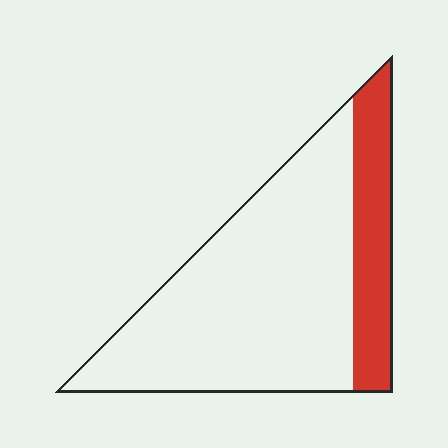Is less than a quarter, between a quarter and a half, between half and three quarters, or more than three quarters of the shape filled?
Less than a quarter.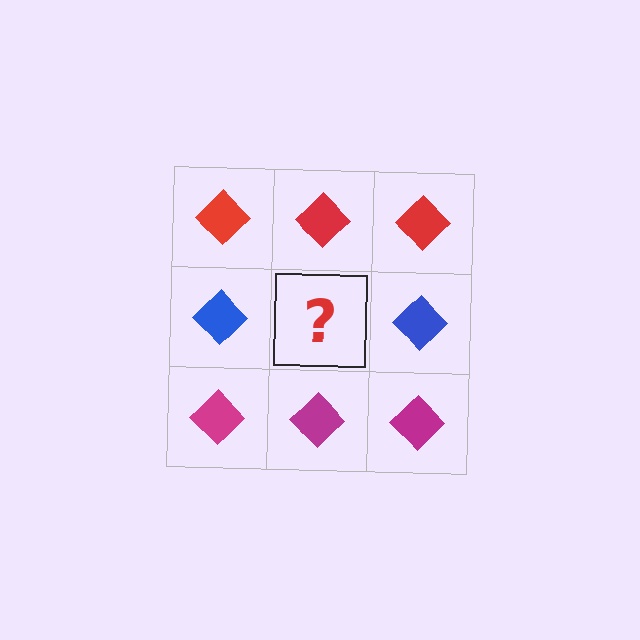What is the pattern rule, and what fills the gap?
The rule is that each row has a consistent color. The gap should be filled with a blue diamond.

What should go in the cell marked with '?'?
The missing cell should contain a blue diamond.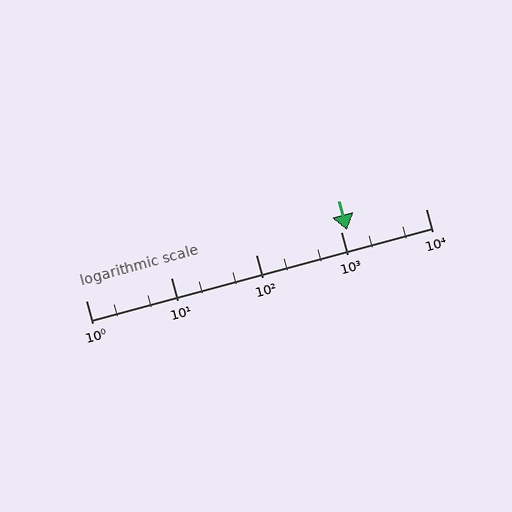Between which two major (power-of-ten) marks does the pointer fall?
The pointer is between 1000 and 10000.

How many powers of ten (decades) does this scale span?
The scale spans 4 decades, from 1 to 10000.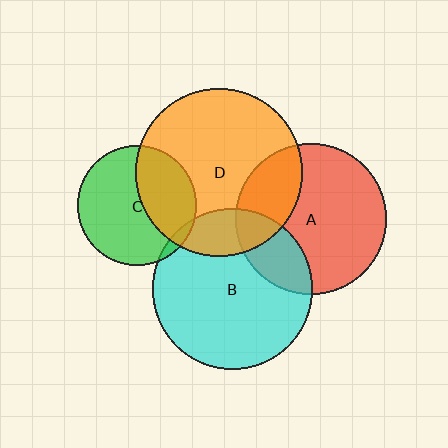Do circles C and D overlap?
Yes.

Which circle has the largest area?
Circle D (orange).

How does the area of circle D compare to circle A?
Approximately 1.2 times.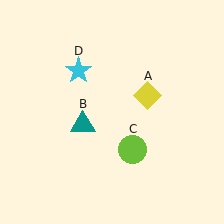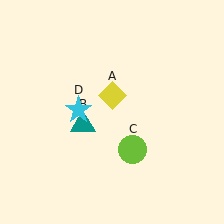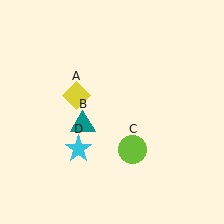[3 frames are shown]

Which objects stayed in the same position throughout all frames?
Teal triangle (object B) and lime circle (object C) remained stationary.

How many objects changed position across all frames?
2 objects changed position: yellow diamond (object A), cyan star (object D).